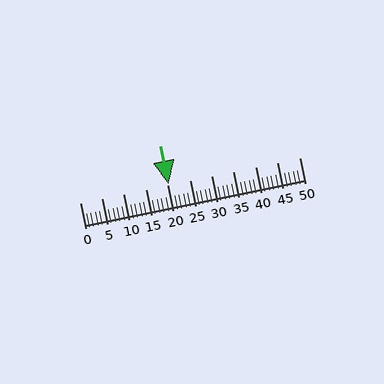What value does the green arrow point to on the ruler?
The green arrow points to approximately 20.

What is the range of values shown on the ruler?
The ruler shows values from 0 to 50.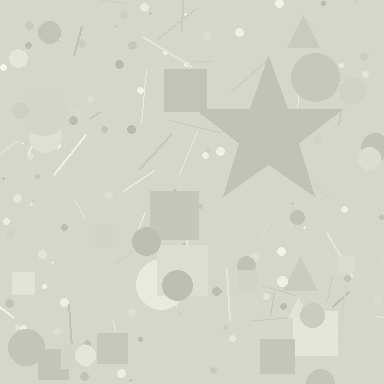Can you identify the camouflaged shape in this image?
The camouflaged shape is a star.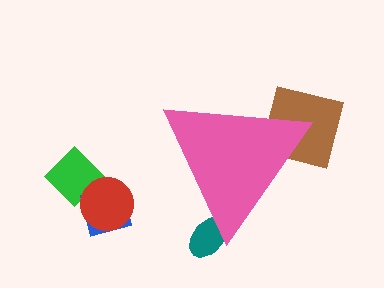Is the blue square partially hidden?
No, the blue square is fully visible.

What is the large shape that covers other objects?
A pink triangle.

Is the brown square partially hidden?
Yes, the brown square is partially hidden behind the pink triangle.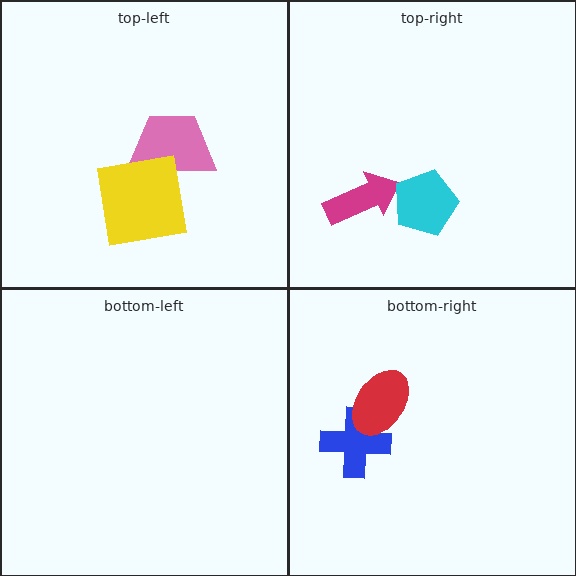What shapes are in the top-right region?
The magenta arrow, the cyan pentagon.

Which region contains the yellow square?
The top-left region.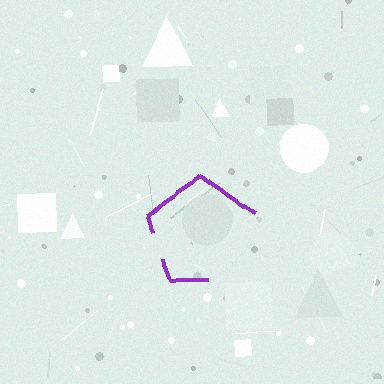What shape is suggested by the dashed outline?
The dashed outline suggests a pentagon.